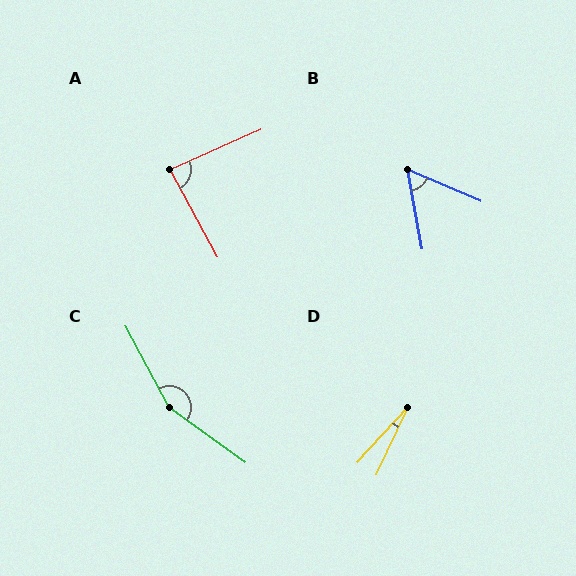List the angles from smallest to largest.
D (17°), B (56°), A (85°), C (154°).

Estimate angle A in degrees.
Approximately 85 degrees.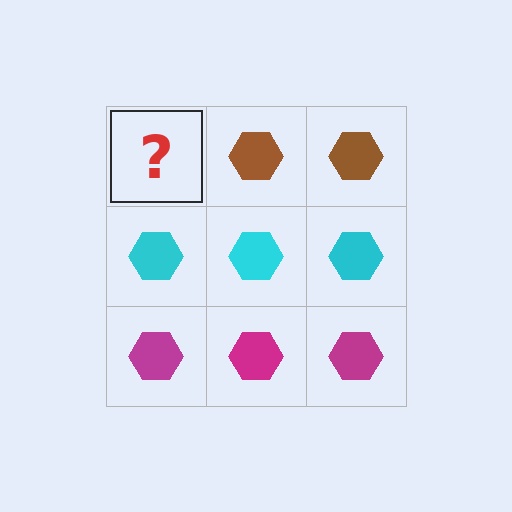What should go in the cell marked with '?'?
The missing cell should contain a brown hexagon.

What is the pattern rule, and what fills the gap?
The rule is that each row has a consistent color. The gap should be filled with a brown hexagon.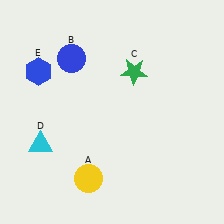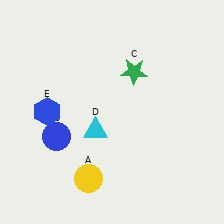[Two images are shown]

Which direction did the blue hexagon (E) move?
The blue hexagon (E) moved down.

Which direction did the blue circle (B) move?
The blue circle (B) moved down.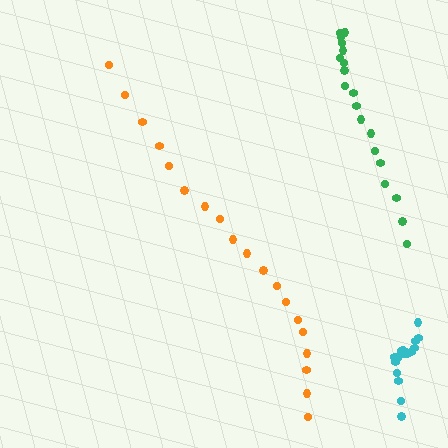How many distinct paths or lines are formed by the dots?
There are 3 distinct paths.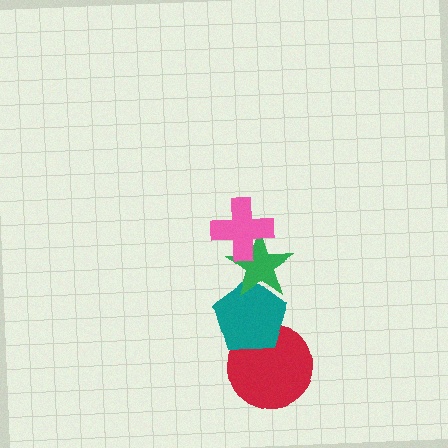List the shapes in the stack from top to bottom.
From top to bottom: the pink cross, the green star, the teal pentagon, the red circle.